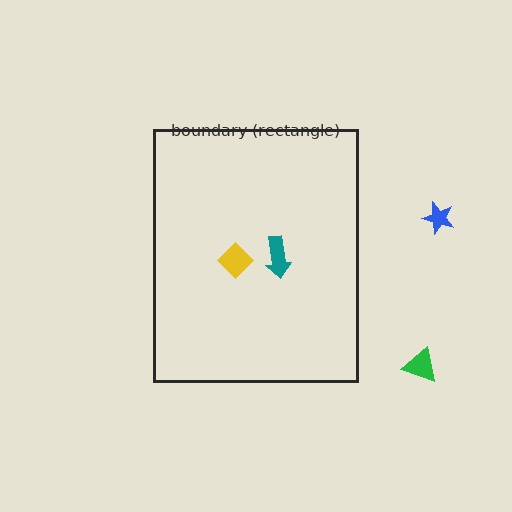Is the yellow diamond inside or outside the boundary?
Inside.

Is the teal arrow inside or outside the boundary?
Inside.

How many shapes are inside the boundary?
2 inside, 2 outside.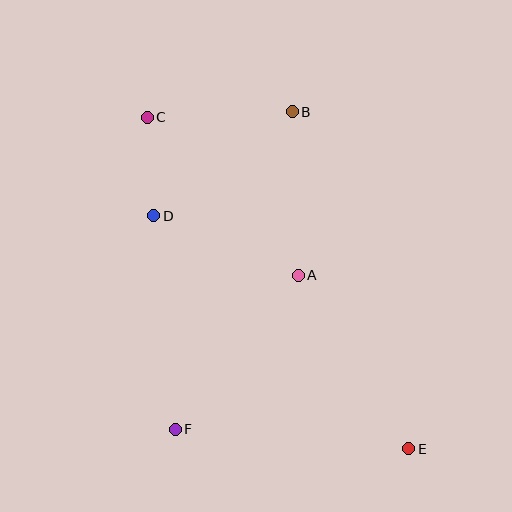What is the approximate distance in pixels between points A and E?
The distance between A and E is approximately 206 pixels.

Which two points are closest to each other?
Points C and D are closest to each other.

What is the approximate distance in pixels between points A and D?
The distance between A and D is approximately 156 pixels.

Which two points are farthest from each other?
Points C and E are farthest from each other.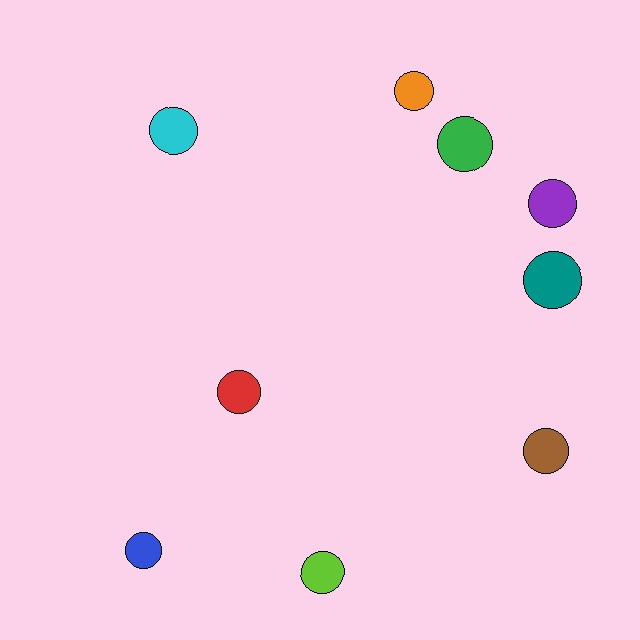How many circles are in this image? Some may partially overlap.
There are 9 circles.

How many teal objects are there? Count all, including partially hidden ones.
There is 1 teal object.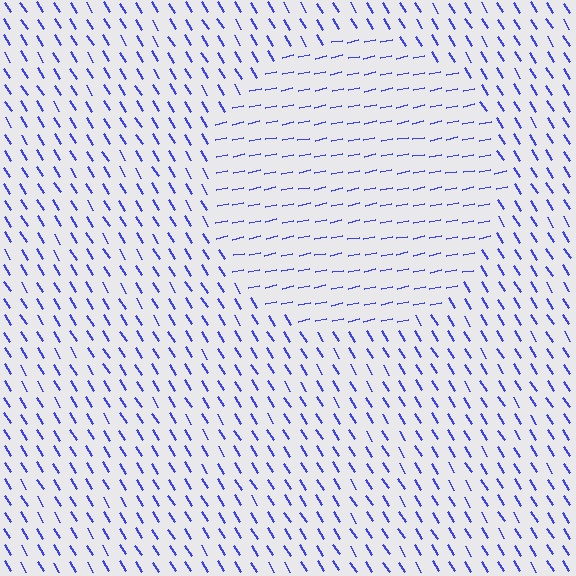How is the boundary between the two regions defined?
The boundary is defined purely by a change in line orientation (approximately 69 degrees difference). All lines are the same color and thickness.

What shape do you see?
I see a circle.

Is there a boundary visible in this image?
Yes, there is a texture boundary formed by a change in line orientation.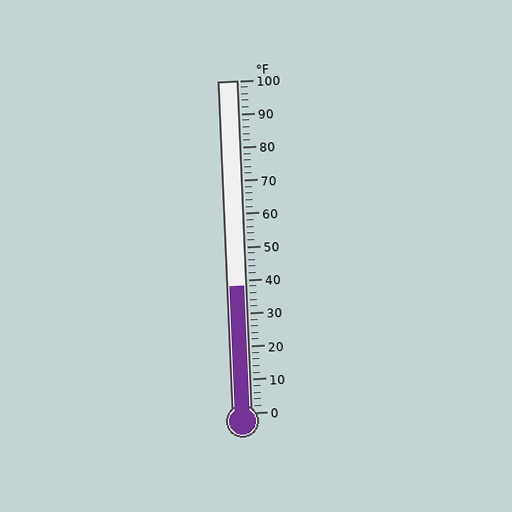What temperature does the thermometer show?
The thermometer shows approximately 38°F.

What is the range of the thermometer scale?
The thermometer scale ranges from 0°F to 100°F.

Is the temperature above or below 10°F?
The temperature is above 10°F.